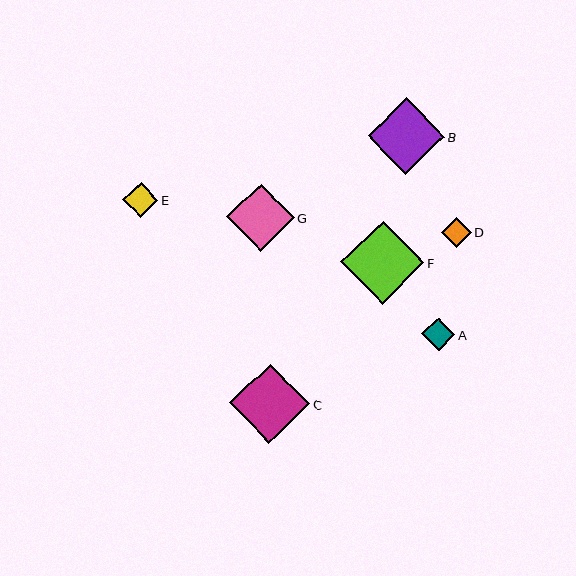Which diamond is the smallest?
Diamond D is the smallest with a size of approximately 30 pixels.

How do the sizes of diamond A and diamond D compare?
Diamond A and diamond D are approximately the same size.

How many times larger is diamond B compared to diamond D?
Diamond B is approximately 2.5 times the size of diamond D.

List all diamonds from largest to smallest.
From largest to smallest: F, C, B, G, E, A, D.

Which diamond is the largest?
Diamond F is the largest with a size of approximately 83 pixels.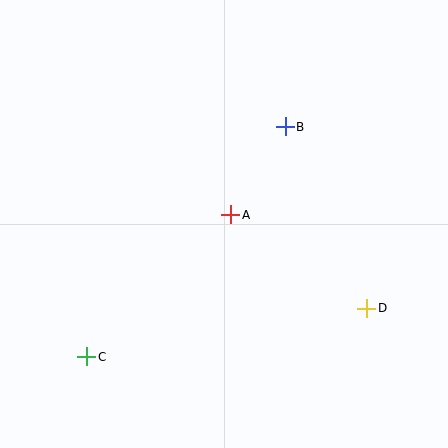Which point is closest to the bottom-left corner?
Point C is closest to the bottom-left corner.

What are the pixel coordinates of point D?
Point D is at (367, 308).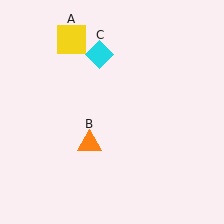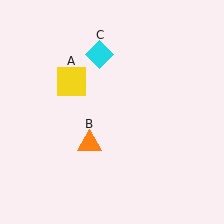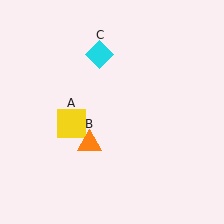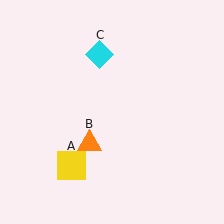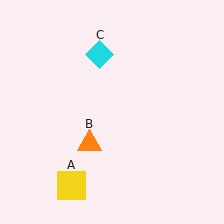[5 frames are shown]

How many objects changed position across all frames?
1 object changed position: yellow square (object A).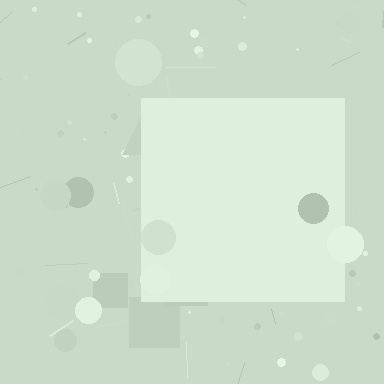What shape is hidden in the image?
A square is hidden in the image.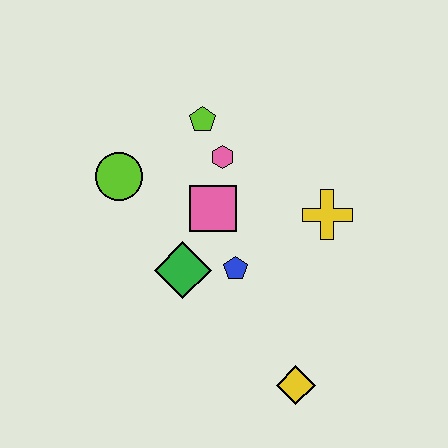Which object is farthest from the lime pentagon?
The yellow diamond is farthest from the lime pentagon.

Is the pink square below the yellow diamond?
No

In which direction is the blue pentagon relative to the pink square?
The blue pentagon is below the pink square.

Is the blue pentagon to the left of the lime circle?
No